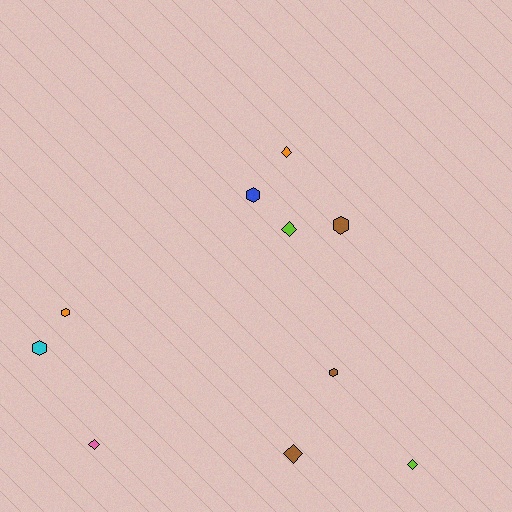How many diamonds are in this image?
There are 5 diamonds.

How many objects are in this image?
There are 10 objects.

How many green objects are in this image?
There are no green objects.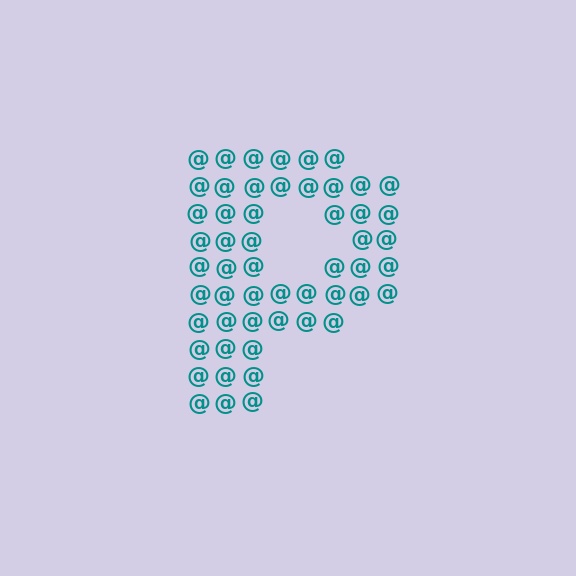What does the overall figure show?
The overall figure shows the letter P.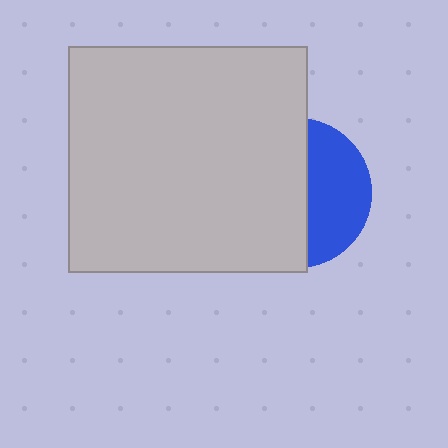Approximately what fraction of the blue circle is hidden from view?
Roughly 59% of the blue circle is hidden behind the light gray rectangle.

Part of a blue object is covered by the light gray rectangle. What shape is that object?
It is a circle.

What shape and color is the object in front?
The object in front is a light gray rectangle.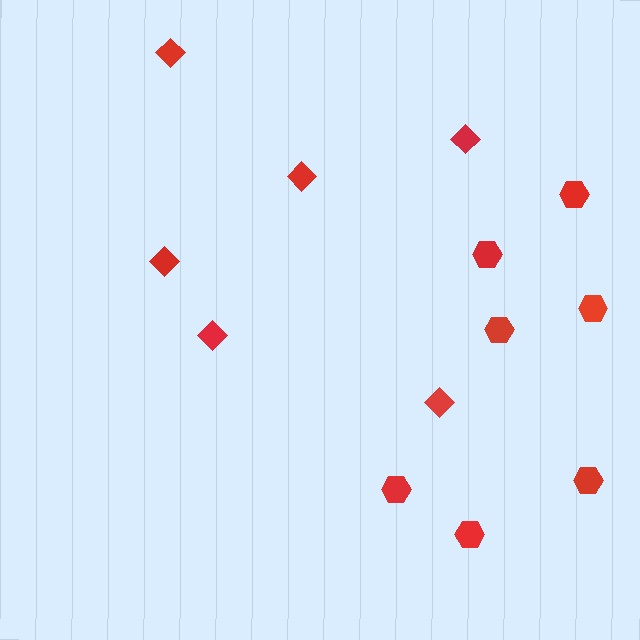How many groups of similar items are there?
There are 2 groups: one group of diamonds (6) and one group of hexagons (7).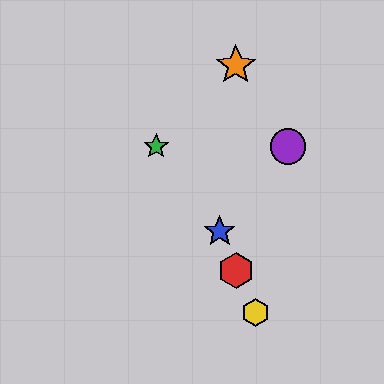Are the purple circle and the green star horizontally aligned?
Yes, both are at y≈146.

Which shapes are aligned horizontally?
The green star, the purple circle are aligned horizontally.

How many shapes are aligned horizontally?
2 shapes (the green star, the purple circle) are aligned horizontally.